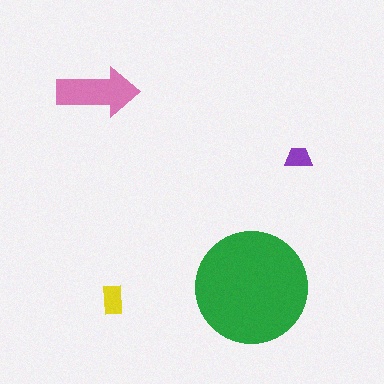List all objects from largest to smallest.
The green circle, the pink arrow, the yellow rectangle, the purple trapezoid.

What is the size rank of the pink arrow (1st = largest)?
2nd.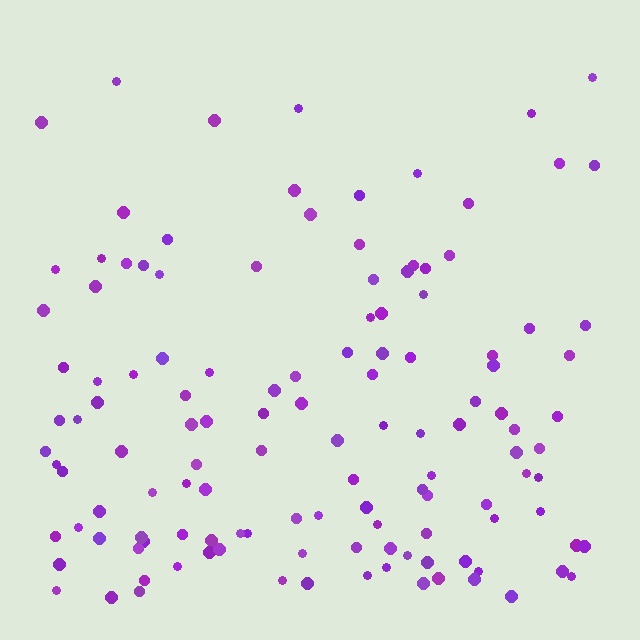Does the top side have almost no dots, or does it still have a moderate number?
Still a moderate number, just noticeably fewer than the bottom.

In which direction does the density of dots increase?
From top to bottom, with the bottom side densest.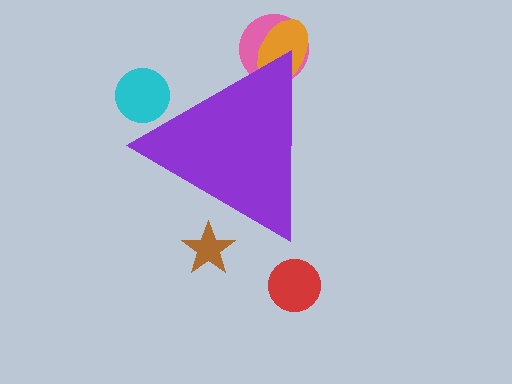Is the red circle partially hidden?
No, the red circle is fully visible.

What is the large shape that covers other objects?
A purple triangle.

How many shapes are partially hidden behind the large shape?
5 shapes are partially hidden.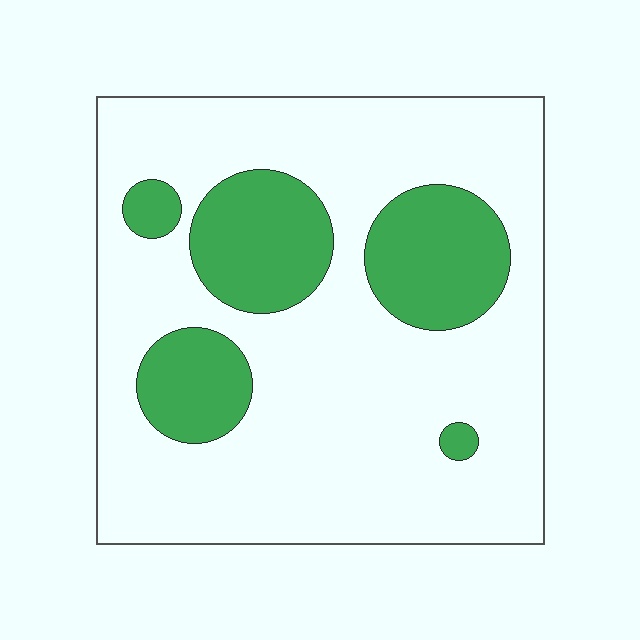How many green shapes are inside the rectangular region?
5.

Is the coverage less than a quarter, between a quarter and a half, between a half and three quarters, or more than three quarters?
Less than a quarter.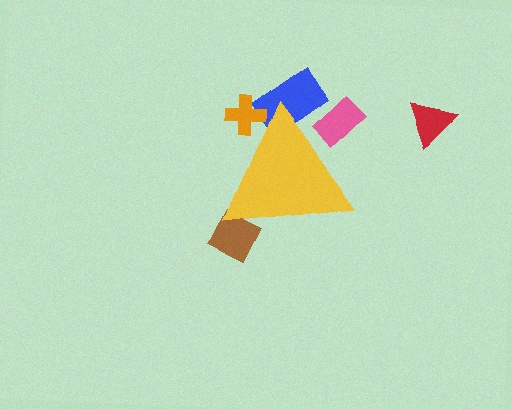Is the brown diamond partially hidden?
Yes, the brown diamond is partially hidden behind the yellow triangle.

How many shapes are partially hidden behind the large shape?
4 shapes are partially hidden.